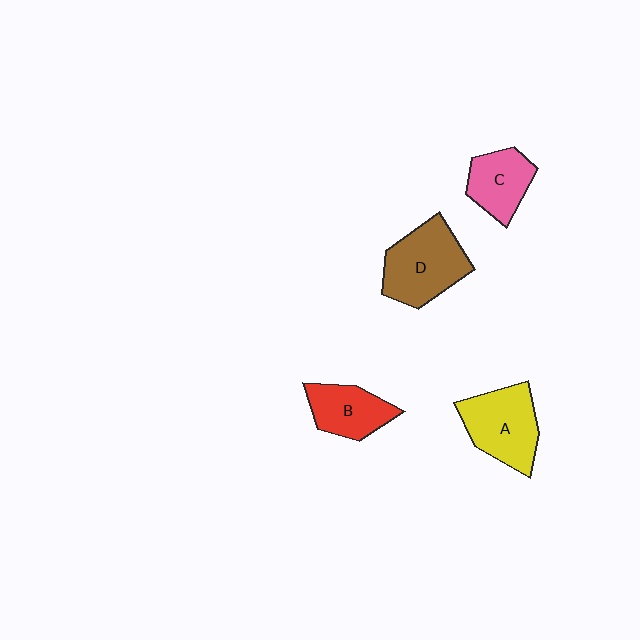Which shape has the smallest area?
Shape C (pink).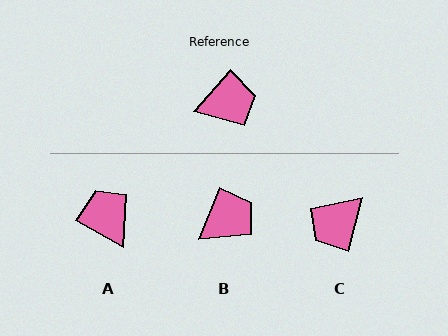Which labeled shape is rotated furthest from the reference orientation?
C, about 152 degrees away.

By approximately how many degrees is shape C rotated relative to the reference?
Approximately 152 degrees clockwise.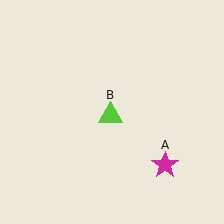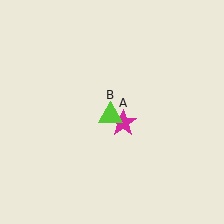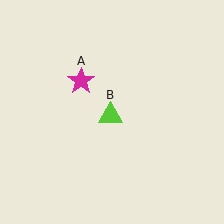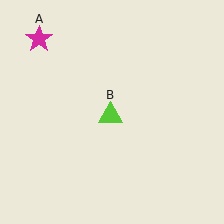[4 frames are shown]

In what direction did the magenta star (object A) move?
The magenta star (object A) moved up and to the left.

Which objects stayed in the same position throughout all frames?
Lime triangle (object B) remained stationary.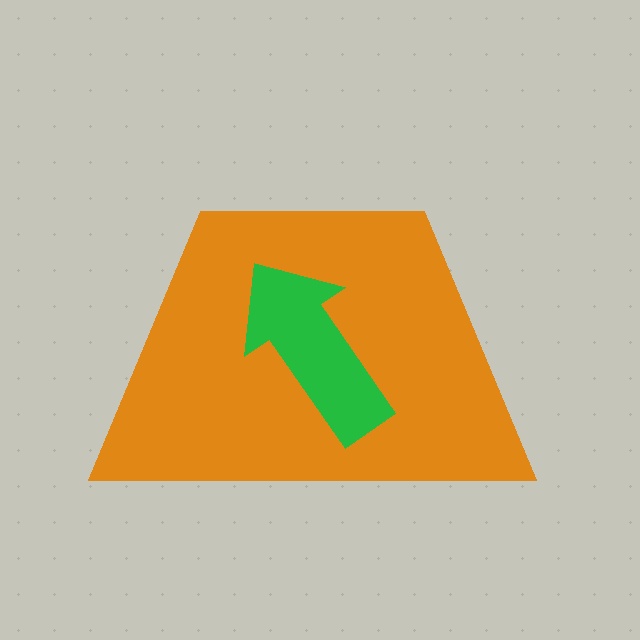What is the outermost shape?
The orange trapezoid.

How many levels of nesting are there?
2.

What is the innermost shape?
The green arrow.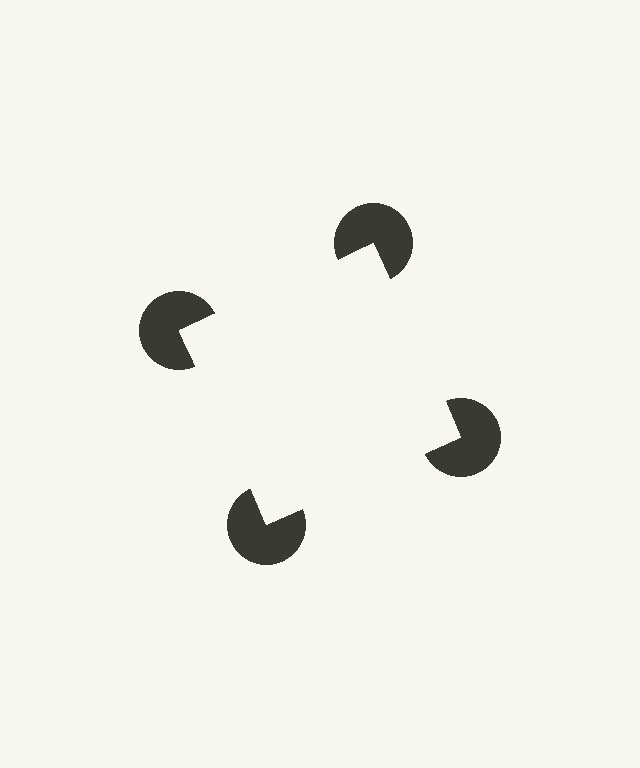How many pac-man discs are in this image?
There are 4 — one at each vertex of the illusory square.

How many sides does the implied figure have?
4 sides.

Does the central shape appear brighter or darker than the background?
It typically appears slightly brighter than the background, even though no actual brightness change is drawn.